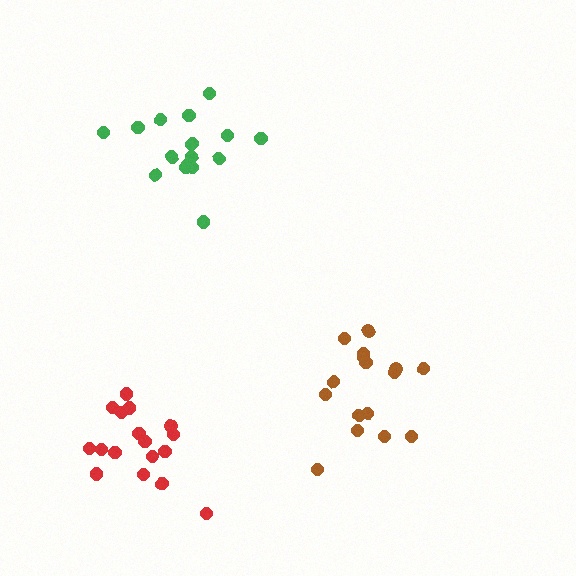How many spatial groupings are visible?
There are 3 spatial groupings.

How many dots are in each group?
Group 1: 16 dots, Group 2: 17 dots, Group 3: 17 dots (50 total).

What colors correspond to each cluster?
The clusters are colored: brown, red, green.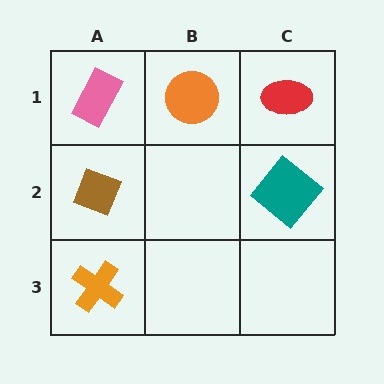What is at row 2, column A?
A brown diamond.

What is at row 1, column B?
An orange circle.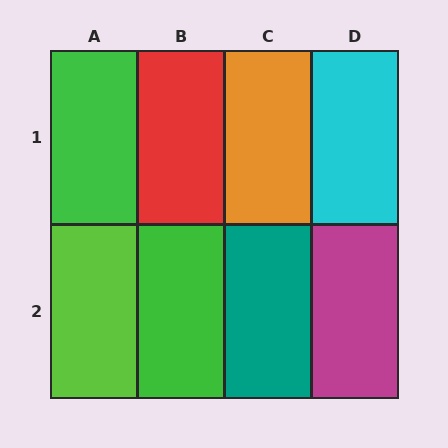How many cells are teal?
1 cell is teal.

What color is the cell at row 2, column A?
Lime.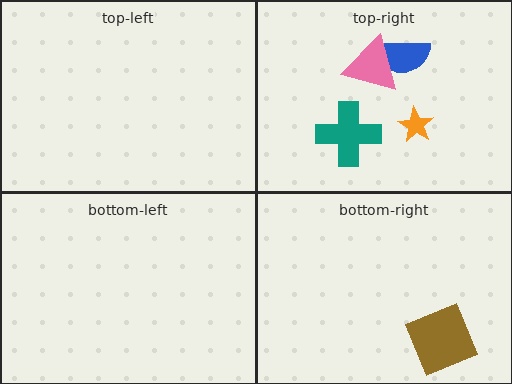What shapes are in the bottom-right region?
The brown square.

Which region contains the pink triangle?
The top-right region.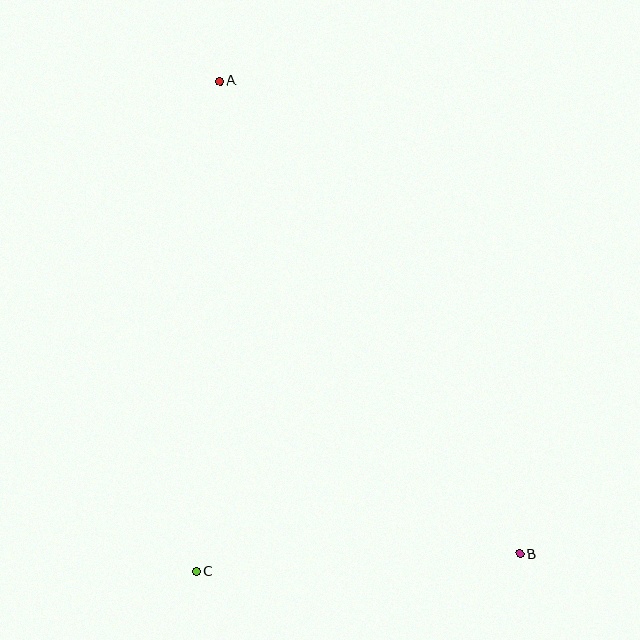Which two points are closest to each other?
Points B and C are closest to each other.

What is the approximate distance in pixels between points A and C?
The distance between A and C is approximately 491 pixels.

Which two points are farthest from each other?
Points A and B are farthest from each other.